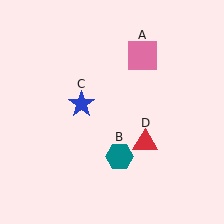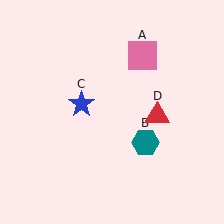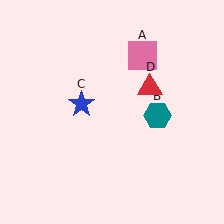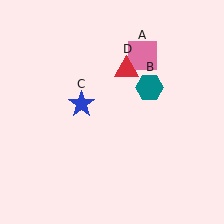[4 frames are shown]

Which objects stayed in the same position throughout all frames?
Pink square (object A) and blue star (object C) remained stationary.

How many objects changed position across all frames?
2 objects changed position: teal hexagon (object B), red triangle (object D).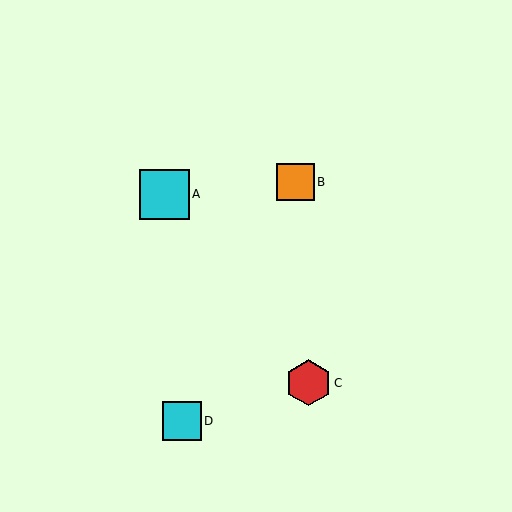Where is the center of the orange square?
The center of the orange square is at (296, 182).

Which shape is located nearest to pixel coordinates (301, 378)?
The red hexagon (labeled C) at (308, 383) is nearest to that location.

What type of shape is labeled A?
Shape A is a cyan square.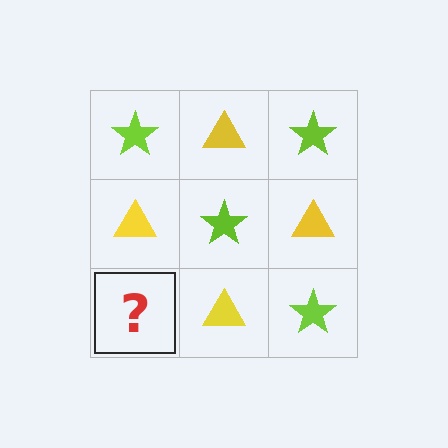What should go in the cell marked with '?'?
The missing cell should contain a lime star.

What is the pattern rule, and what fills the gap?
The rule is that it alternates lime star and yellow triangle in a checkerboard pattern. The gap should be filled with a lime star.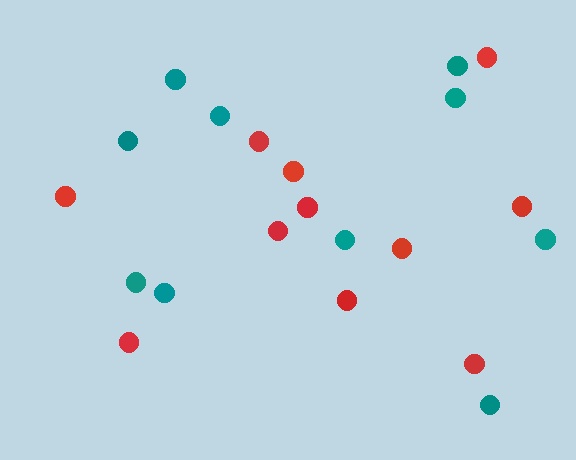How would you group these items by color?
There are 2 groups: one group of red circles (11) and one group of teal circles (10).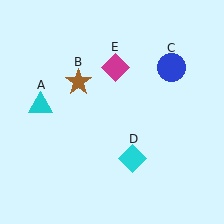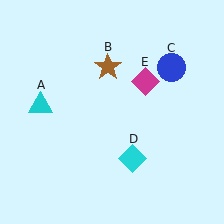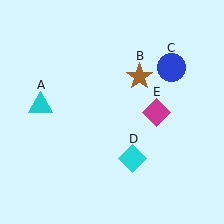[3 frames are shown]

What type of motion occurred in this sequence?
The brown star (object B), magenta diamond (object E) rotated clockwise around the center of the scene.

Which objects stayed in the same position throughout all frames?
Cyan triangle (object A) and blue circle (object C) and cyan diamond (object D) remained stationary.